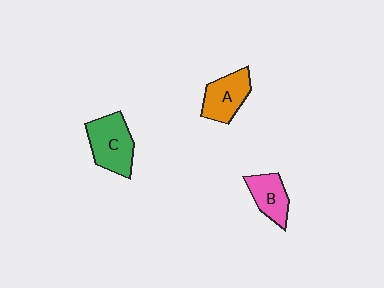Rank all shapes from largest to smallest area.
From largest to smallest: C (green), A (orange), B (pink).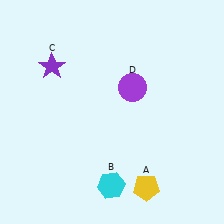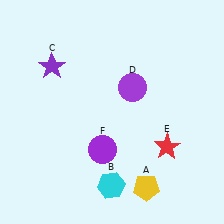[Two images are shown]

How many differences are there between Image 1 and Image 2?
There are 2 differences between the two images.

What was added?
A red star (E), a purple circle (F) were added in Image 2.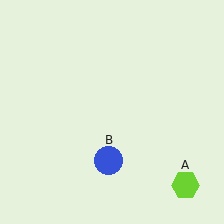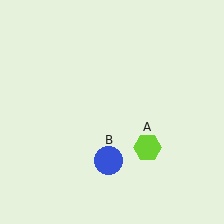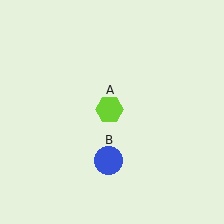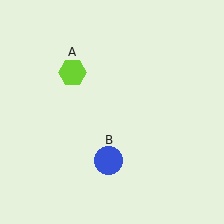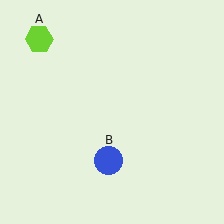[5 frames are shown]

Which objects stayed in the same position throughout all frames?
Blue circle (object B) remained stationary.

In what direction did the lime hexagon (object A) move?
The lime hexagon (object A) moved up and to the left.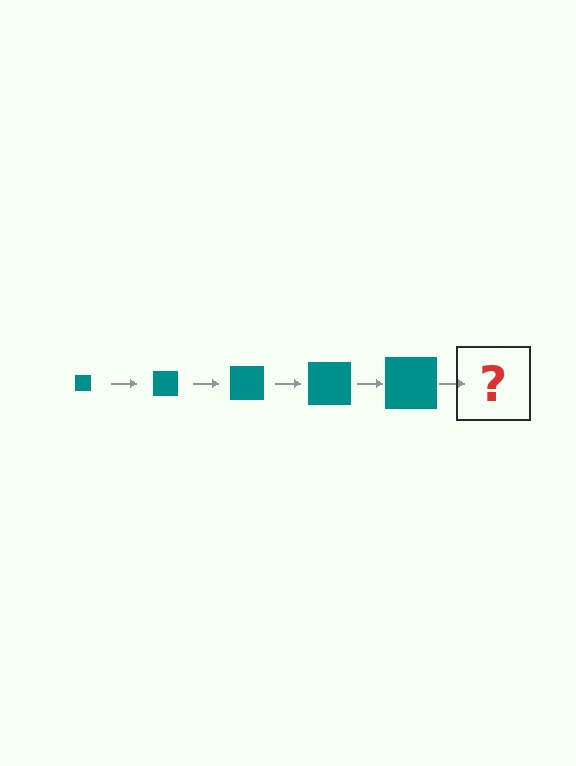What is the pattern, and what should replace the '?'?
The pattern is that the square gets progressively larger each step. The '?' should be a teal square, larger than the previous one.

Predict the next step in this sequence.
The next step is a teal square, larger than the previous one.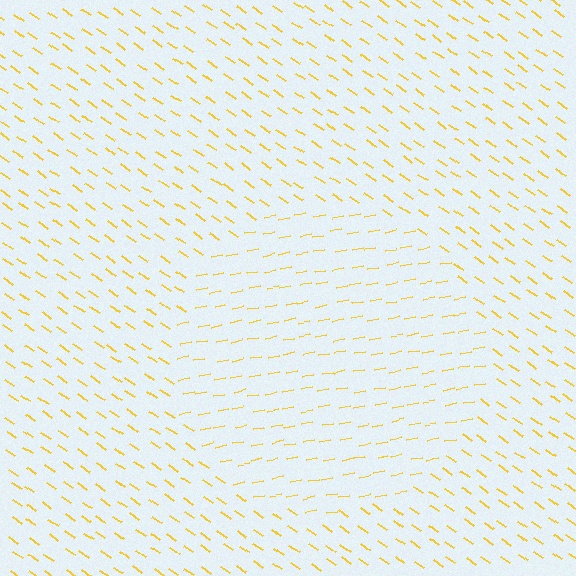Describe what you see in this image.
The image is filled with small yellow line segments. A circle region in the image has lines oriented differently from the surrounding lines, creating a visible texture boundary.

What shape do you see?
I see a circle.